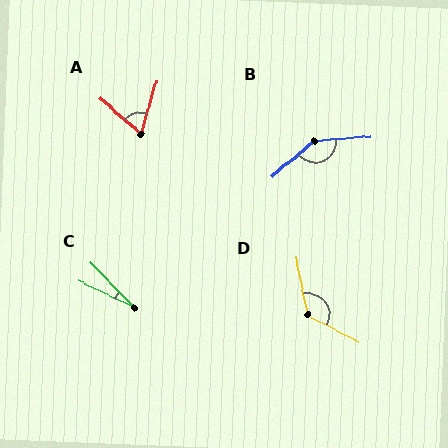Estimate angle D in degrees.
Approximately 129 degrees.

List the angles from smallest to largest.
C (22°), A (65°), D (129°), B (144°).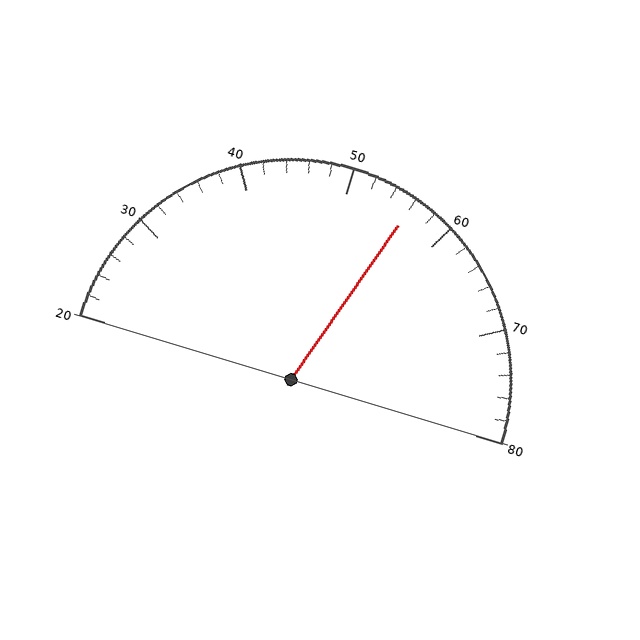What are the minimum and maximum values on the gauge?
The gauge ranges from 20 to 80.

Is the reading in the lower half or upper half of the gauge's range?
The reading is in the upper half of the range (20 to 80).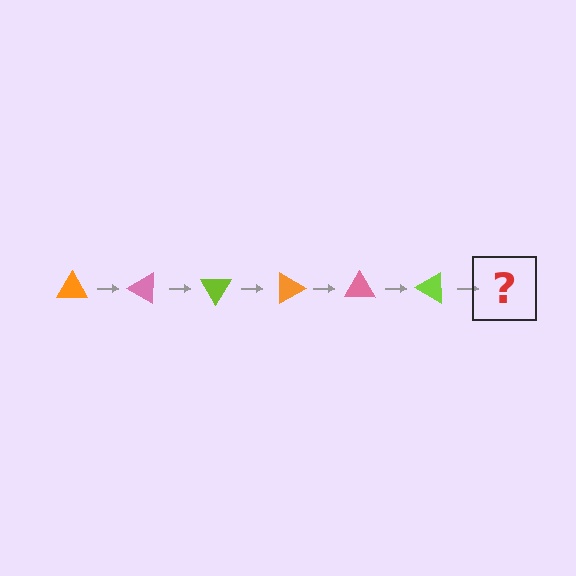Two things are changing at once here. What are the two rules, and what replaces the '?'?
The two rules are that it rotates 30 degrees each step and the color cycles through orange, pink, and lime. The '?' should be an orange triangle, rotated 180 degrees from the start.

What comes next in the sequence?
The next element should be an orange triangle, rotated 180 degrees from the start.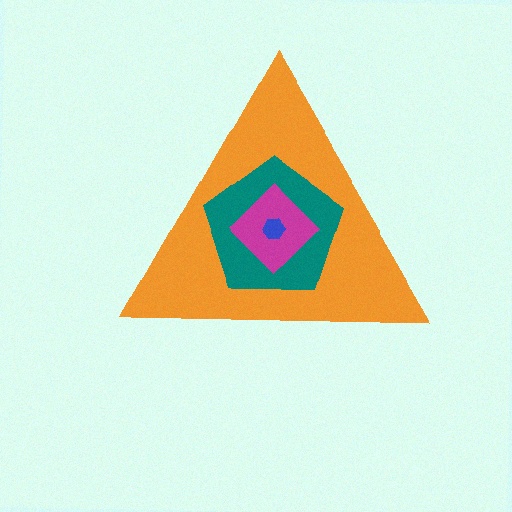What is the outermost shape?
The orange triangle.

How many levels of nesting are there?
4.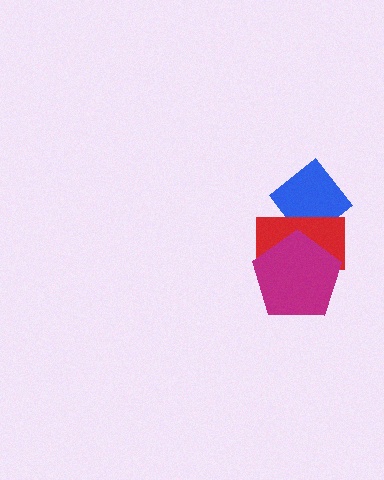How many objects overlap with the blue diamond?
1 object overlaps with the blue diamond.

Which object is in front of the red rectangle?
The magenta pentagon is in front of the red rectangle.